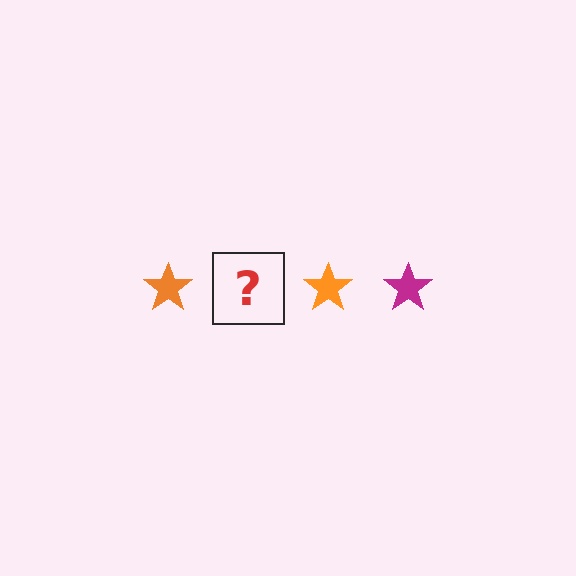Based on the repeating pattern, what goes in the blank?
The blank should be a magenta star.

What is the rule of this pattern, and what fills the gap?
The rule is that the pattern cycles through orange, magenta stars. The gap should be filled with a magenta star.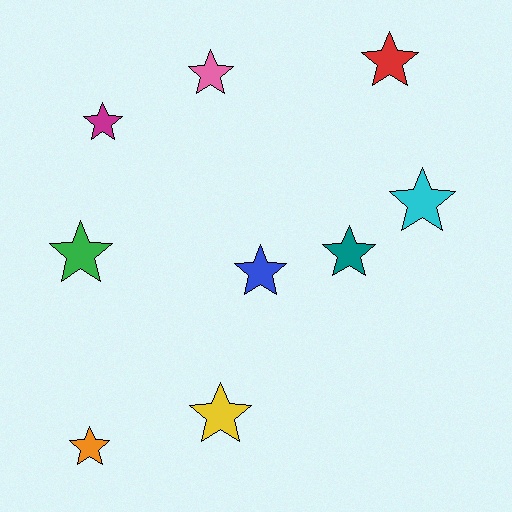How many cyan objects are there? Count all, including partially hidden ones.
There is 1 cyan object.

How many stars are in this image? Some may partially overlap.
There are 9 stars.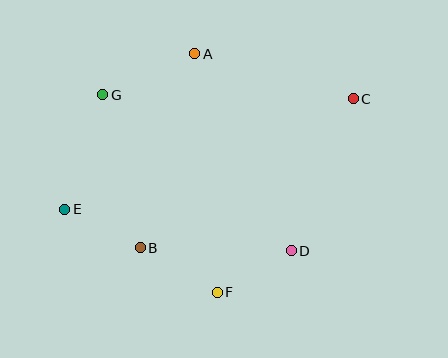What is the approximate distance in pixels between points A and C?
The distance between A and C is approximately 165 pixels.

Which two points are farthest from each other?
Points C and E are farthest from each other.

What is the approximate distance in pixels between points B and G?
The distance between B and G is approximately 157 pixels.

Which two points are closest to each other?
Points B and E are closest to each other.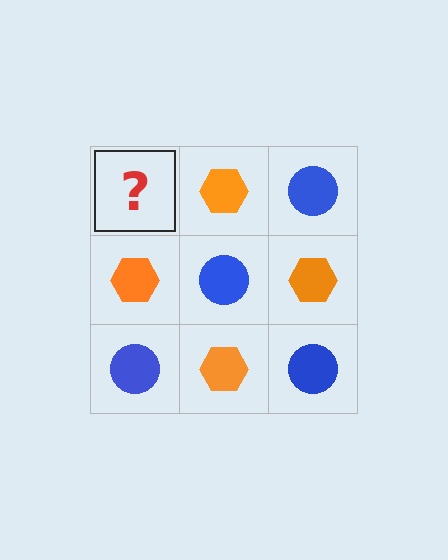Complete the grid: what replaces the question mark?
The question mark should be replaced with a blue circle.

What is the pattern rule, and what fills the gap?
The rule is that it alternates blue circle and orange hexagon in a checkerboard pattern. The gap should be filled with a blue circle.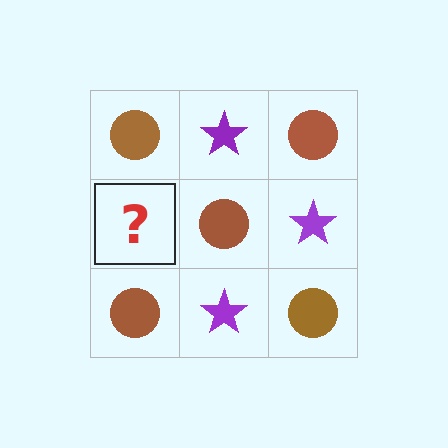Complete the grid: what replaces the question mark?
The question mark should be replaced with a purple star.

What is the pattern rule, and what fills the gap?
The rule is that it alternates brown circle and purple star in a checkerboard pattern. The gap should be filled with a purple star.